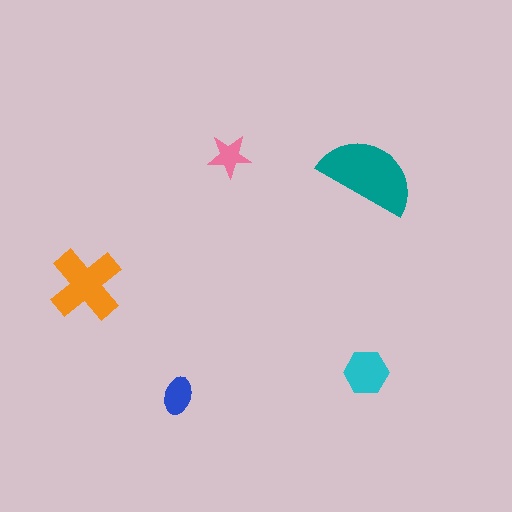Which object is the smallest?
The pink star.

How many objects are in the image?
There are 5 objects in the image.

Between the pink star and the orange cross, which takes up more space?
The orange cross.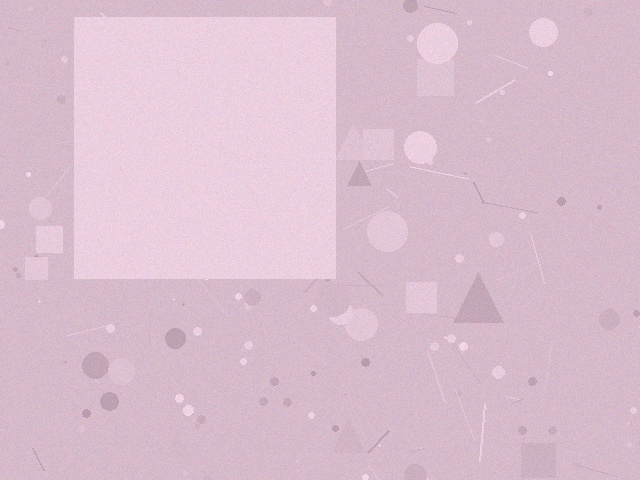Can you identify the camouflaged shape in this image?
The camouflaged shape is a square.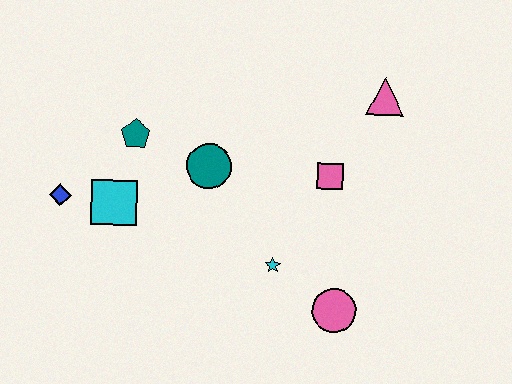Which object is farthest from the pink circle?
The blue diamond is farthest from the pink circle.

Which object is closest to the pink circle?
The cyan star is closest to the pink circle.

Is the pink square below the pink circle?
No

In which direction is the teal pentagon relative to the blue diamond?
The teal pentagon is to the right of the blue diamond.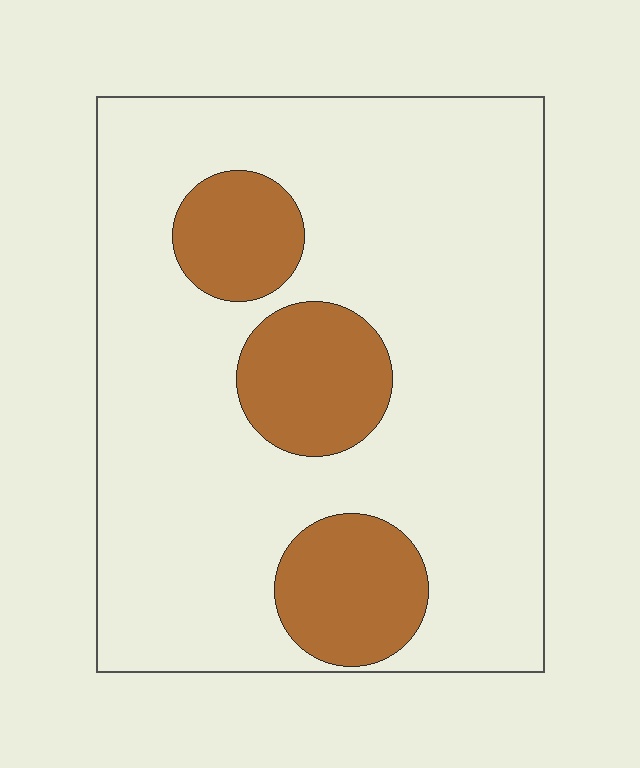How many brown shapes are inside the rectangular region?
3.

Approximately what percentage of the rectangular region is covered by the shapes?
Approximately 20%.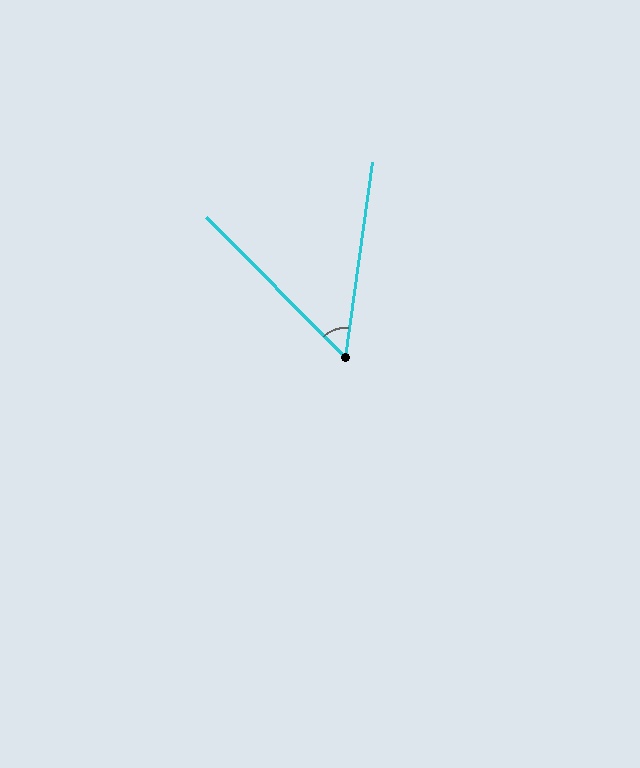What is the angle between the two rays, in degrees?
Approximately 53 degrees.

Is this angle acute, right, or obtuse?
It is acute.